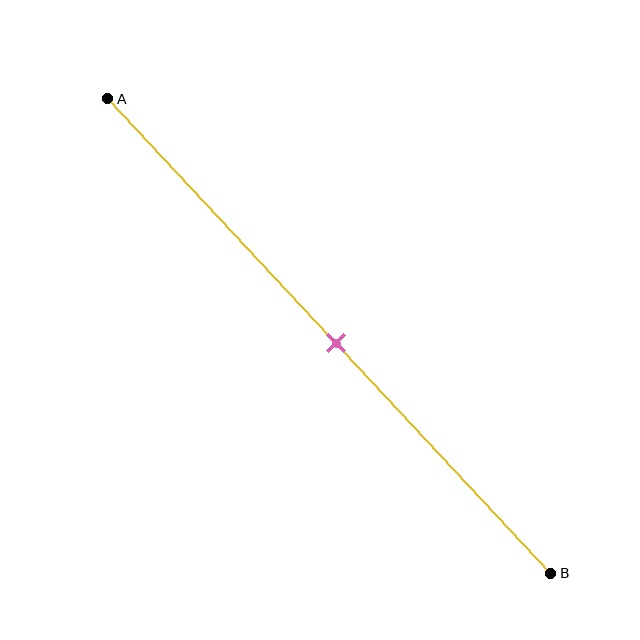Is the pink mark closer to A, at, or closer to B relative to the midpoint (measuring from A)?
The pink mark is approximately at the midpoint of segment AB.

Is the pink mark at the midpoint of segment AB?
Yes, the mark is approximately at the midpoint.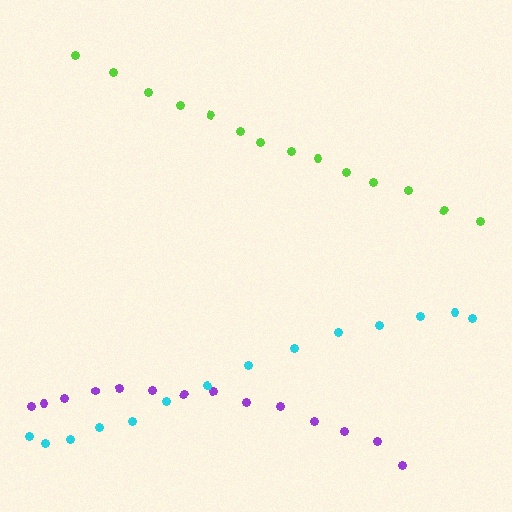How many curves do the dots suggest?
There are 3 distinct paths.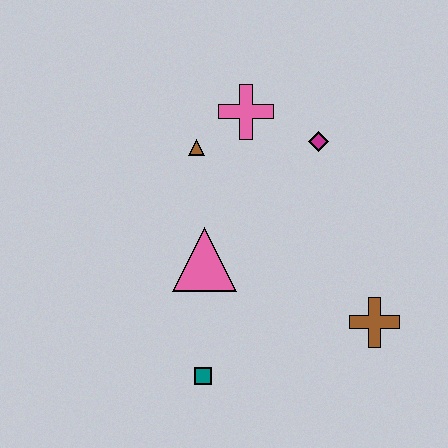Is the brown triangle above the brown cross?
Yes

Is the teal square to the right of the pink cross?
No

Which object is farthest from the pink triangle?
The brown cross is farthest from the pink triangle.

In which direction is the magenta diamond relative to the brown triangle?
The magenta diamond is to the right of the brown triangle.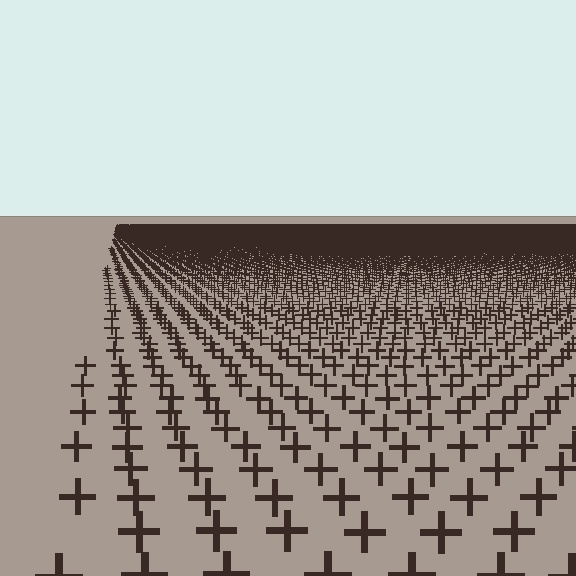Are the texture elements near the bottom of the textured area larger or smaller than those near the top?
Larger. Near the bottom, elements are closer to the viewer and appear at a bigger on-screen size.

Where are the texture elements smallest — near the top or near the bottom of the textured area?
Near the top.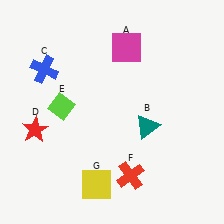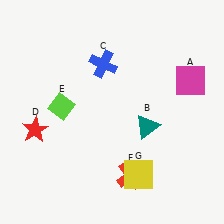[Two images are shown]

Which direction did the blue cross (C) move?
The blue cross (C) moved right.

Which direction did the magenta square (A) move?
The magenta square (A) moved right.